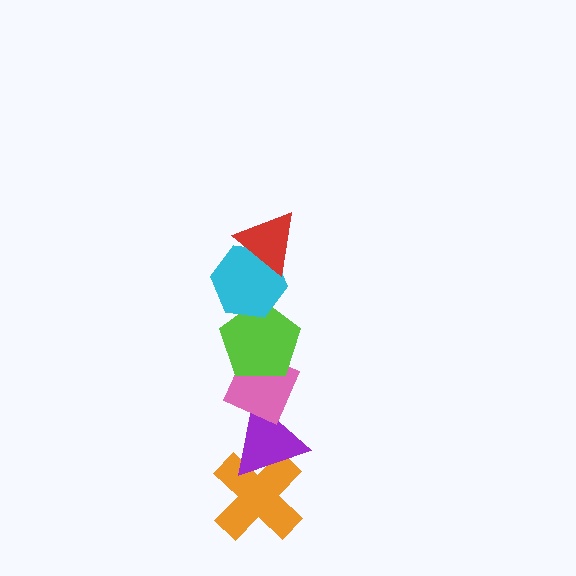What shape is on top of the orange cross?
The purple triangle is on top of the orange cross.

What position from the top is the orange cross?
The orange cross is 6th from the top.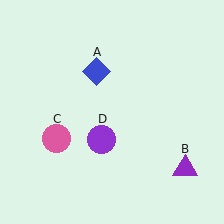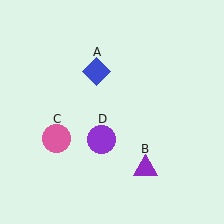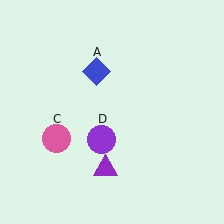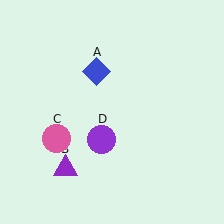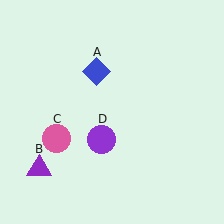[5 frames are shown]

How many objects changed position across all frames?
1 object changed position: purple triangle (object B).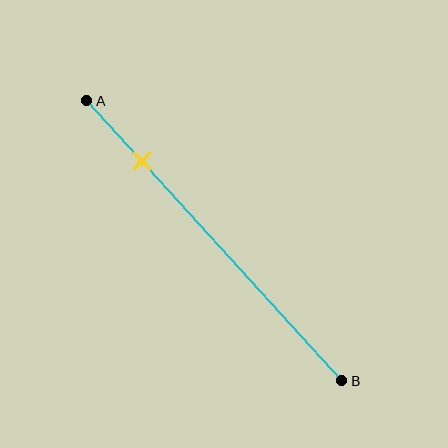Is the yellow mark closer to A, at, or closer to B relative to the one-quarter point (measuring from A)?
The yellow mark is closer to point A than the one-quarter point of segment AB.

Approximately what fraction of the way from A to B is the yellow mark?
The yellow mark is approximately 20% of the way from A to B.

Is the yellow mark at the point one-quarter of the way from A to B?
No, the mark is at about 20% from A, not at the 25% one-quarter point.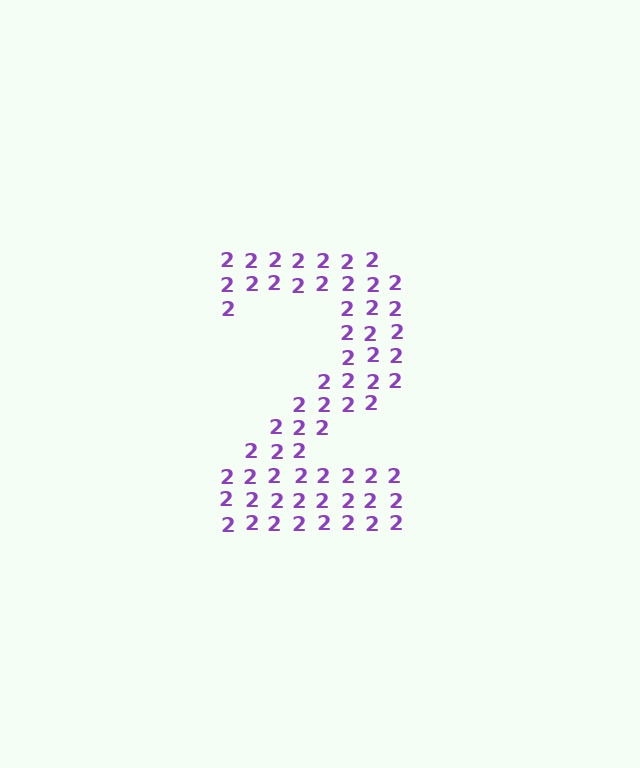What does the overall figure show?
The overall figure shows the digit 2.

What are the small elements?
The small elements are digit 2's.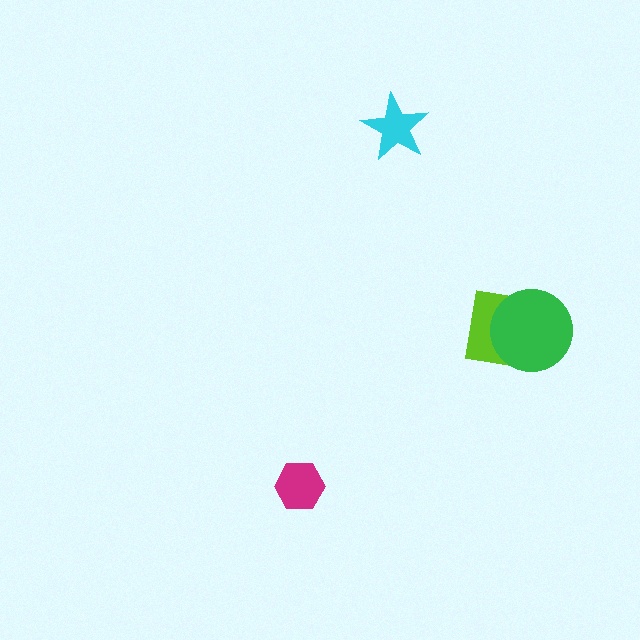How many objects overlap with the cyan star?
0 objects overlap with the cyan star.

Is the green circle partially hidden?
No, no other shape covers it.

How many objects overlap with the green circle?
1 object overlaps with the green circle.